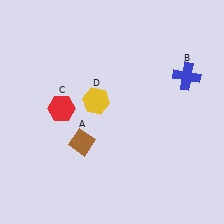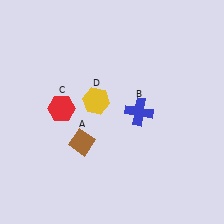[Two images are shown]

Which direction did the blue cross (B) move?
The blue cross (B) moved left.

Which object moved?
The blue cross (B) moved left.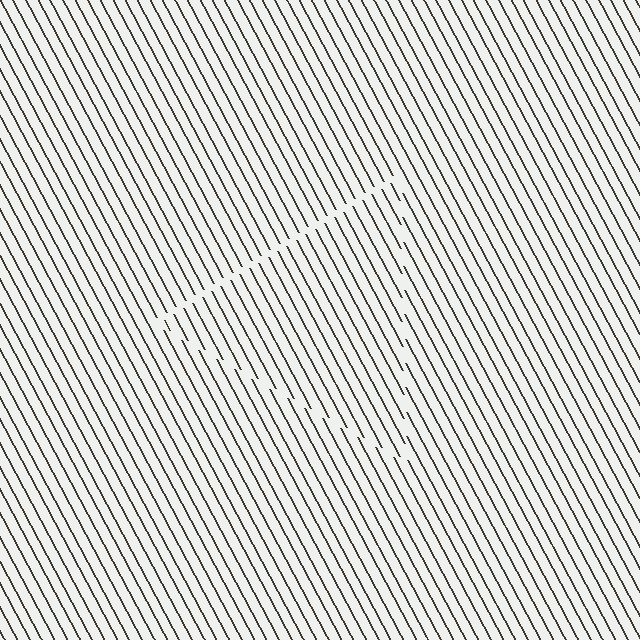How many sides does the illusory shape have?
3 sides — the line-ends trace a triangle.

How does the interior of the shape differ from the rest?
The interior of the shape contains the same grating, shifted by half a period — the contour is defined by the phase discontinuity where line-ends from the inner and outer gratings abut.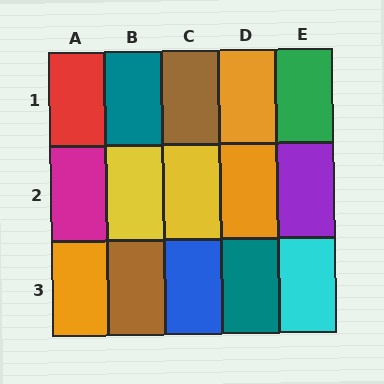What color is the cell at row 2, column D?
Orange.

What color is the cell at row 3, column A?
Orange.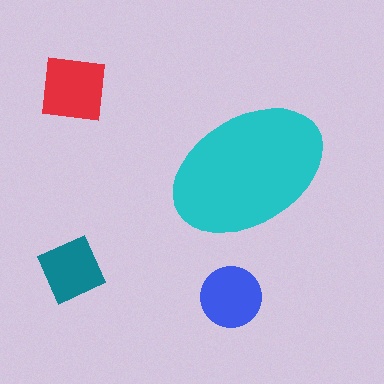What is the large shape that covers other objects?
A cyan ellipse.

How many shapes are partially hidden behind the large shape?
0 shapes are partially hidden.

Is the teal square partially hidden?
No, the teal square is fully visible.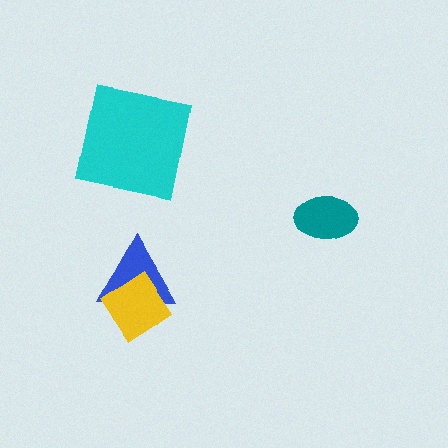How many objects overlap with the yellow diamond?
1 object overlaps with the yellow diamond.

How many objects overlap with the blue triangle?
1 object overlaps with the blue triangle.